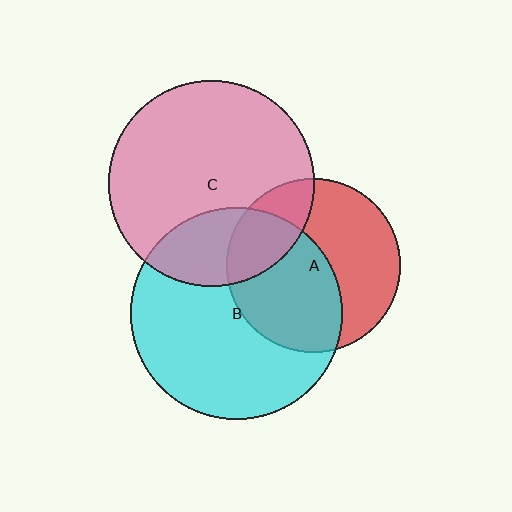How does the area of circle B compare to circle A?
Approximately 1.5 times.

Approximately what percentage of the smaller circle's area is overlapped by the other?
Approximately 25%.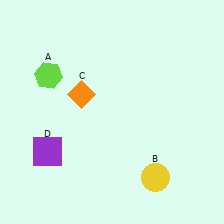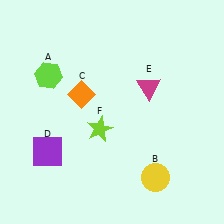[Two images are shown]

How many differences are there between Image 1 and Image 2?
There are 2 differences between the two images.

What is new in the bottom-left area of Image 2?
A lime star (F) was added in the bottom-left area of Image 2.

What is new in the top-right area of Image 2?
A magenta triangle (E) was added in the top-right area of Image 2.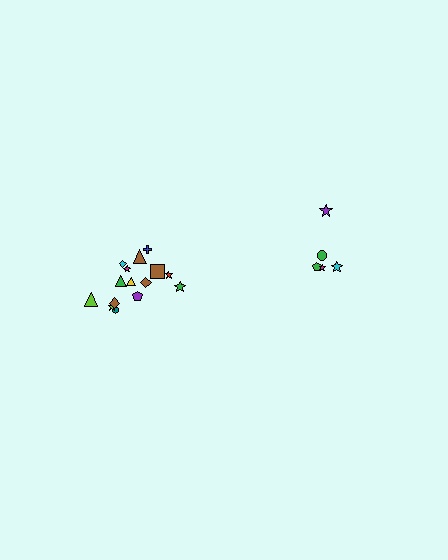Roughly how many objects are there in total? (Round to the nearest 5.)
Roughly 20 objects in total.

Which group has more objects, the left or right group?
The left group.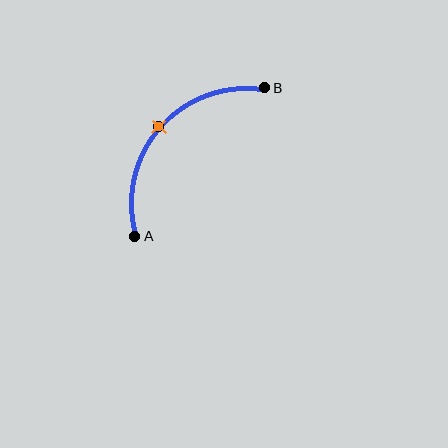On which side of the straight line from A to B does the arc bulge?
The arc bulges above and to the left of the straight line connecting A and B.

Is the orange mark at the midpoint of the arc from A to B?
Yes. The orange mark lies on the arc at equal arc-length from both A and B — it is the arc midpoint.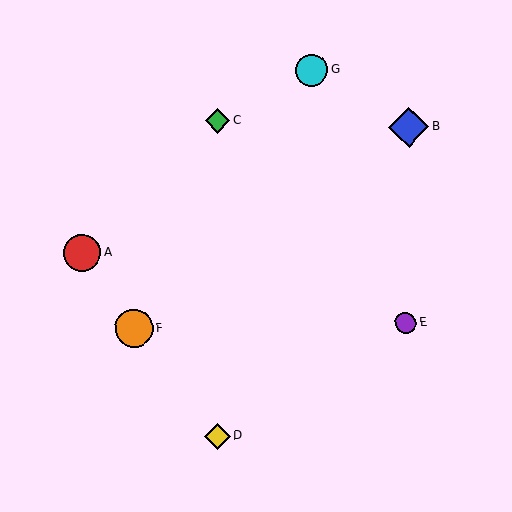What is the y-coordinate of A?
Object A is at y≈253.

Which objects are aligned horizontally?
Objects E, F are aligned horizontally.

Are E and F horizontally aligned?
Yes, both are at y≈323.